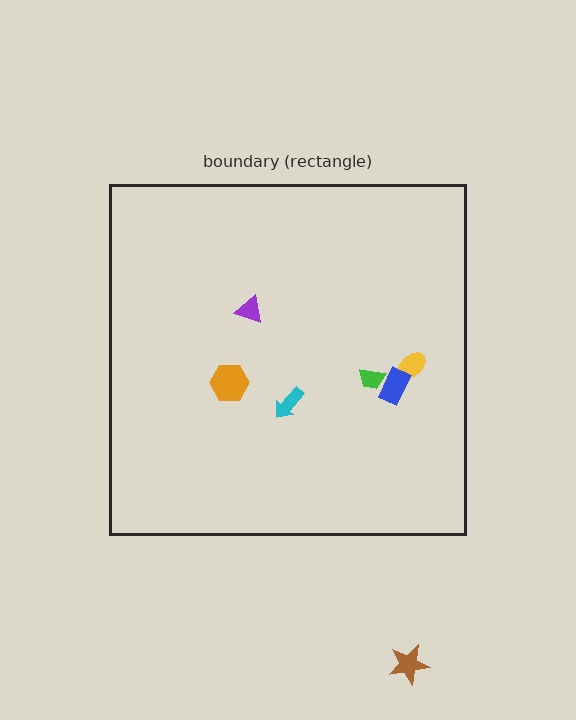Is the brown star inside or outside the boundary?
Outside.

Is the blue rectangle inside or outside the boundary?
Inside.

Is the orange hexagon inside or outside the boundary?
Inside.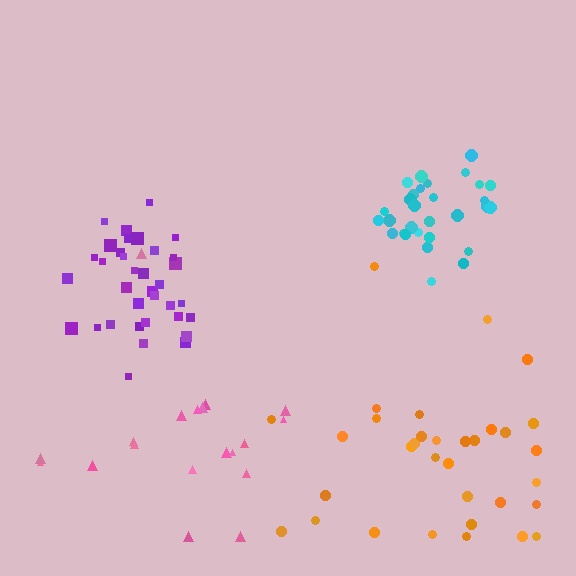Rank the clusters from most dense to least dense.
cyan, purple, orange, pink.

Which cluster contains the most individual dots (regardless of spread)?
Purple (35).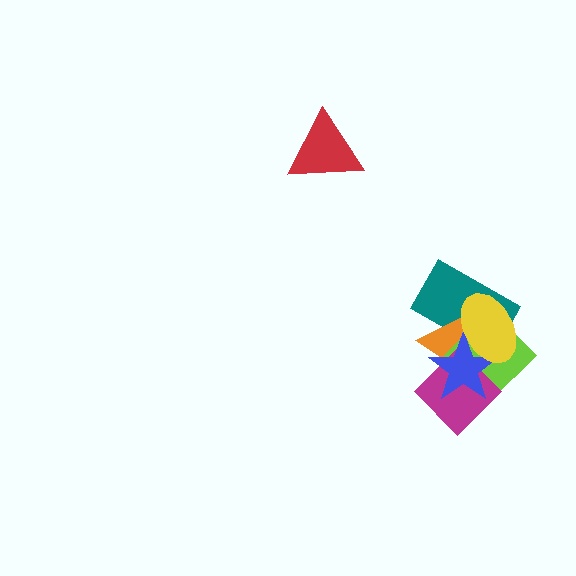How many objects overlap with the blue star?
5 objects overlap with the blue star.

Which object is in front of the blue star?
The yellow ellipse is in front of the blue star.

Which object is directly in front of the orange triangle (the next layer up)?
The lime diamond is directly in front of the orange triangle.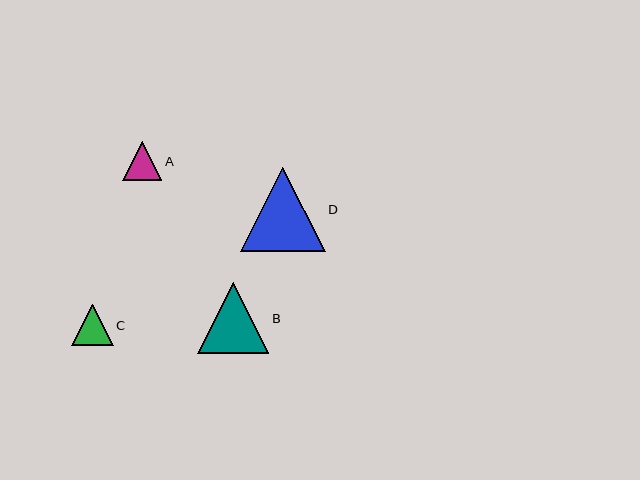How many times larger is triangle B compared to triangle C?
Triangle B is approximately 1.7 times the size of triangle C.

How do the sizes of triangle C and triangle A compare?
Triangle C and triangle A are approximately the same size.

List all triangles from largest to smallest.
From largest to smallest: D, B, C, A.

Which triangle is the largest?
Triangle D is the largest with a size of approximately 84 pixels.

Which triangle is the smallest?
Triangle A is the smallest with a size of approximately 39 pixels.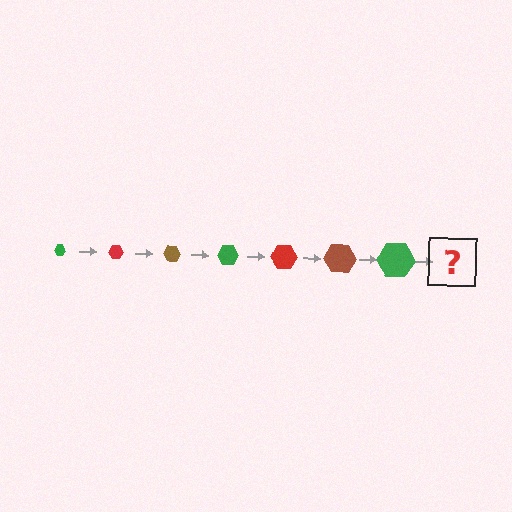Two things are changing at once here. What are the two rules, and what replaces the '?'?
The two rules are that the hexagon grows larger each step and the color cycles through green, red, and brown. The '?' should be a red hexagon, larger than the previous one.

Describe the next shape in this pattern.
It should be a red hexagon, larger than the previous one.